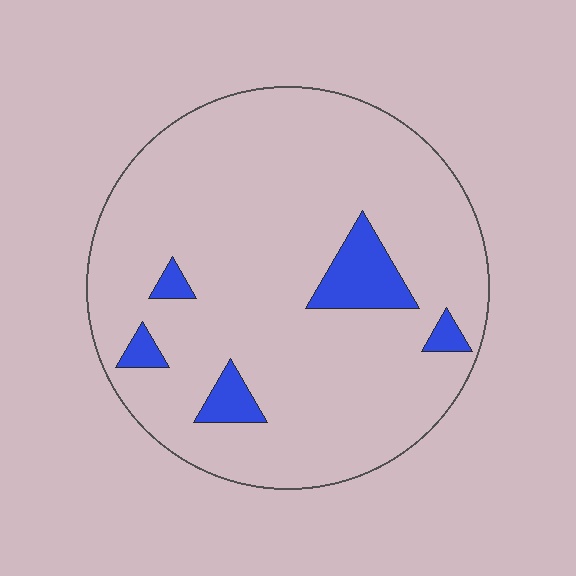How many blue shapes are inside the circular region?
5.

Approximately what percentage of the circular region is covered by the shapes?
Approximately 10%.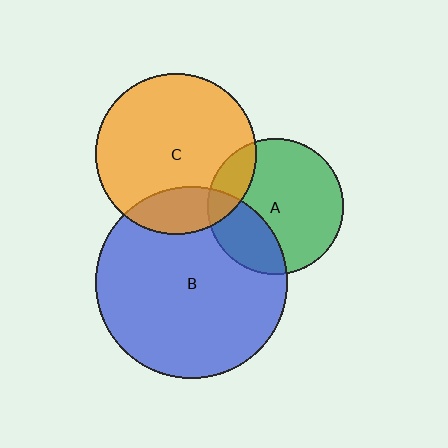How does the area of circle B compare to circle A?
Approximately 2.0 times.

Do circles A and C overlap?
Yes.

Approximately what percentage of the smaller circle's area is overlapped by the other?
Approximately 15%.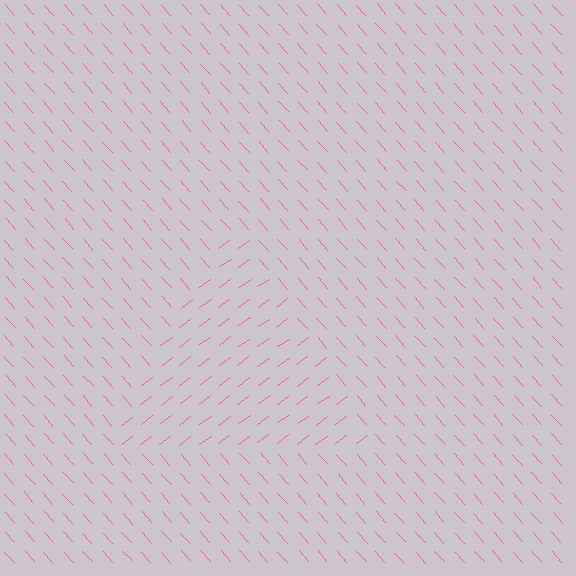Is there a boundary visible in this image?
Yes, there is a texture boundary formed by a change in line orientation.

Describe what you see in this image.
The image is filled with small pink line segments. A triangle region in the image has lines oriented differently from the surrounding lines, creating a visible texture boundary.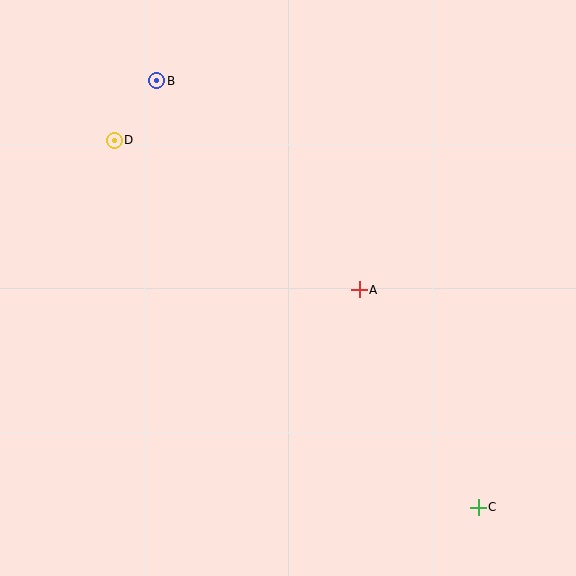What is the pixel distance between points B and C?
The distance between B and C is 535 pixels.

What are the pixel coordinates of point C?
Point C is at (478, 507).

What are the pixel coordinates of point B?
Point B is at (157, 81).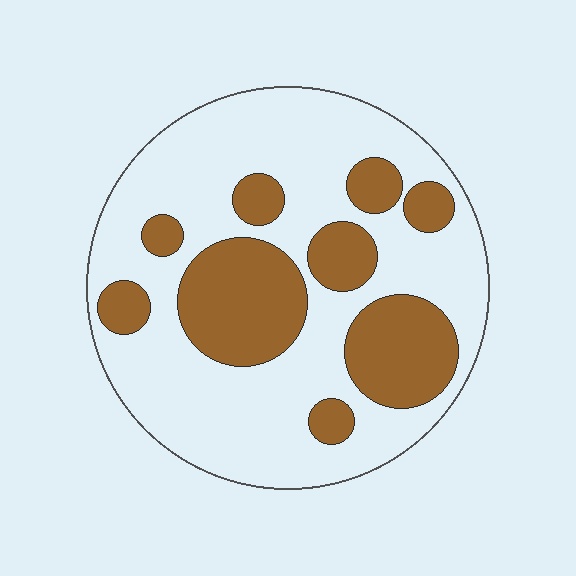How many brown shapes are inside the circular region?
9.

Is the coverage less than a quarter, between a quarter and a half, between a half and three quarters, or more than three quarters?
Between a quarter and a half.